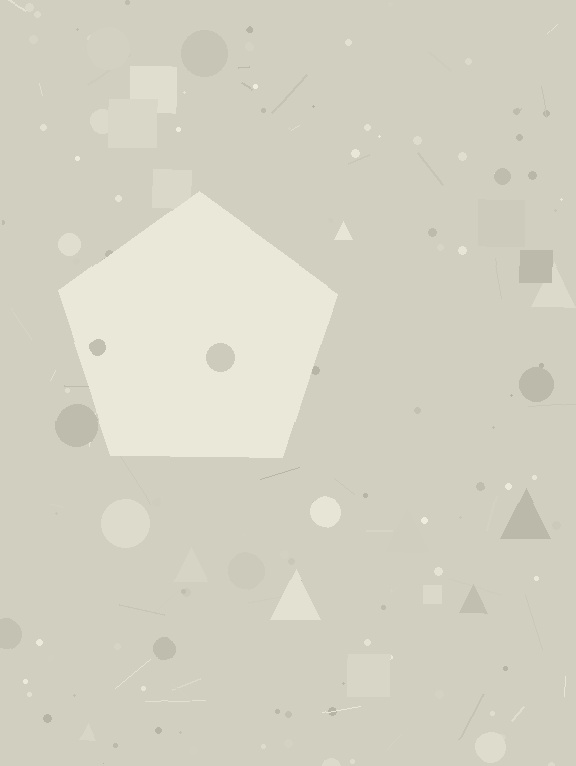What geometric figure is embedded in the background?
A pentagon is embedded in the background.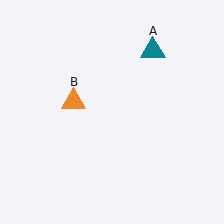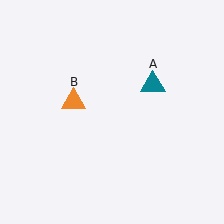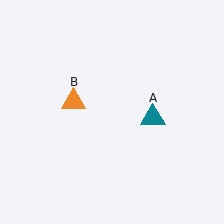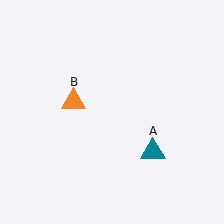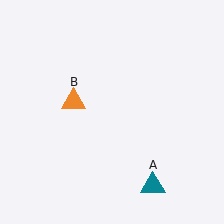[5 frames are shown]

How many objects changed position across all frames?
1 object changed position: teal triangle (object A).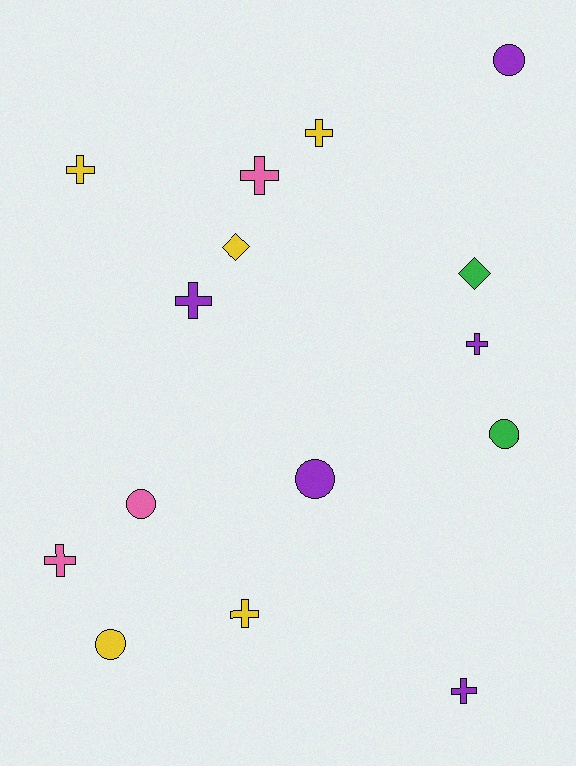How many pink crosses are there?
There are 2 pink crosses.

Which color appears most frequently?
Yellow, with 5 objects.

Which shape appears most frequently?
Cross, with 8 objects.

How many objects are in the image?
There are 15 objects.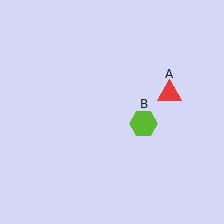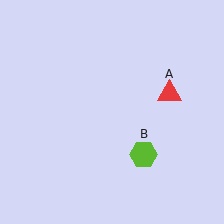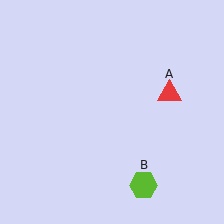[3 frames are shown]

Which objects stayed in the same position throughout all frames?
Red triangle (object A) remained stationary.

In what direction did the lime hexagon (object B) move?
The lime hexagon (object B) moved down.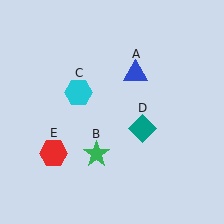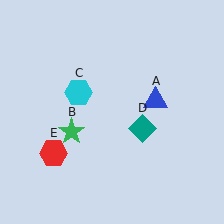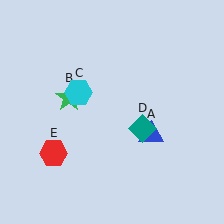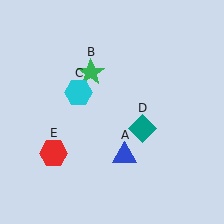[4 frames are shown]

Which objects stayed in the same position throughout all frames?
Cyan hexagon (object C) and teal diamond (object D) and red hexagon (object E) remained stationary.